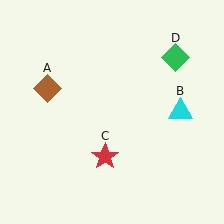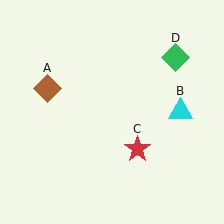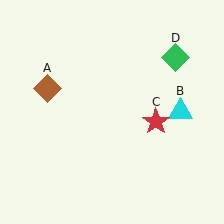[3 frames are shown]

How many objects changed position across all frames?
1 object changed position: red star (object C).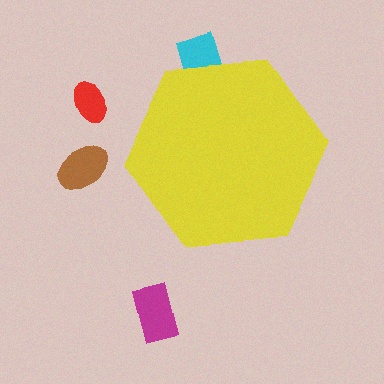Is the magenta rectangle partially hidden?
No, the magenta rectangle is fully visible.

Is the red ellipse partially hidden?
No, the red ellipse is fully visible.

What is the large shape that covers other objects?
A yellow hexagon.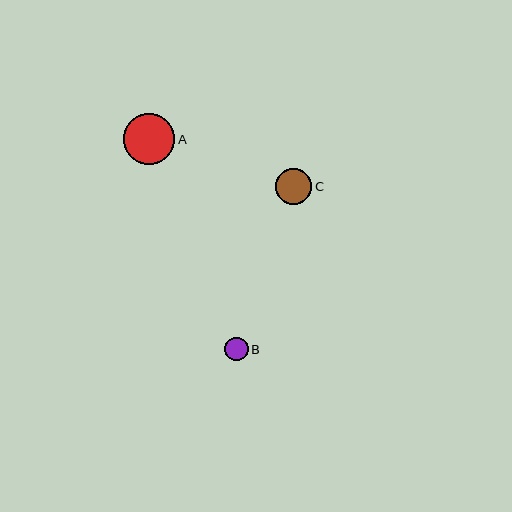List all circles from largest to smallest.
From largest to smallest: A, C, B.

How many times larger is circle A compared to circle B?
Circle A is approximately 2.2 times the size of circle B.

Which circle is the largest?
Circle A is the largest with a size of approximately 51 pixels.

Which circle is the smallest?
Circle B is the smallest with a size of approximately 24 pixels.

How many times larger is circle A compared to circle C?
Circle A is approximately 1.4 times the size of circle C.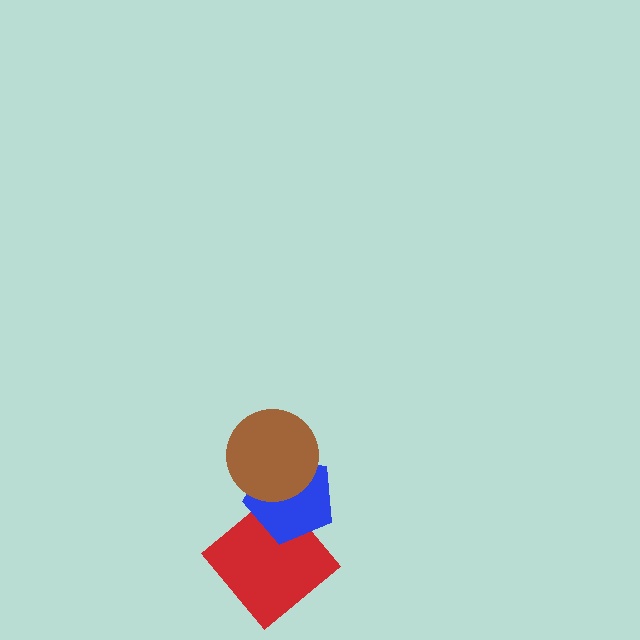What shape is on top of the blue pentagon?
The brown circle is on top of the blue pentagon.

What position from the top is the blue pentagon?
The blue pentagon is 2nd from the top.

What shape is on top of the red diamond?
The blue pentagon is on top of the red diamond.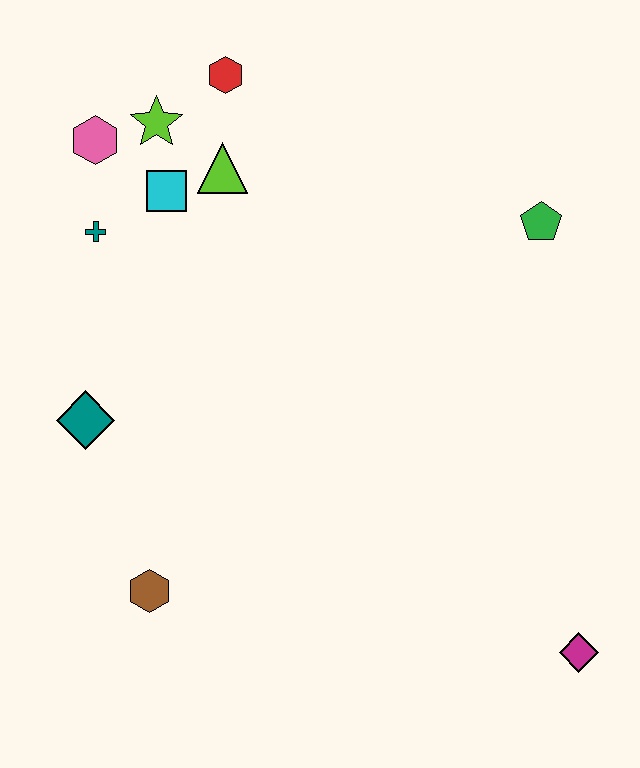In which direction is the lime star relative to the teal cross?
The lime star is above the teal cross.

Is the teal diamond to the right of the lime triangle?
No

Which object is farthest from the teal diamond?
The magenta diamond is farthest from the teal diamond.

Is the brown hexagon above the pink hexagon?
No